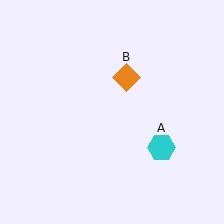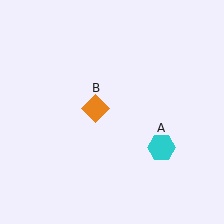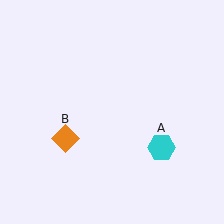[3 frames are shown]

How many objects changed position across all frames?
1 object changed position: orange diamond (object B).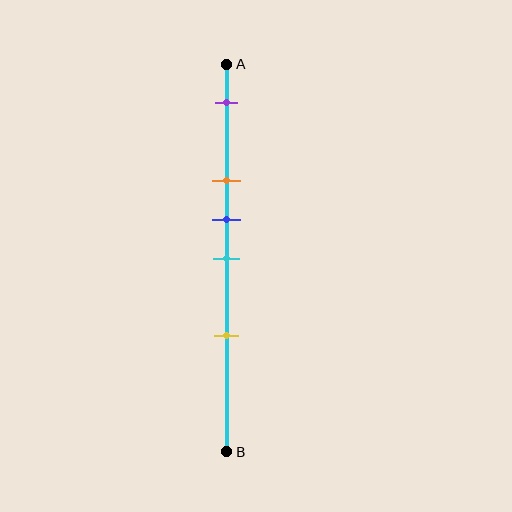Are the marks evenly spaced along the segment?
No, the marks are not evenly spaced.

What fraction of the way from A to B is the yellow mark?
The yellow mark is approximately 70% (0.7) of the way from A to B.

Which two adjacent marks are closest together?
The blue and cyan marks are the closest adjacent pair.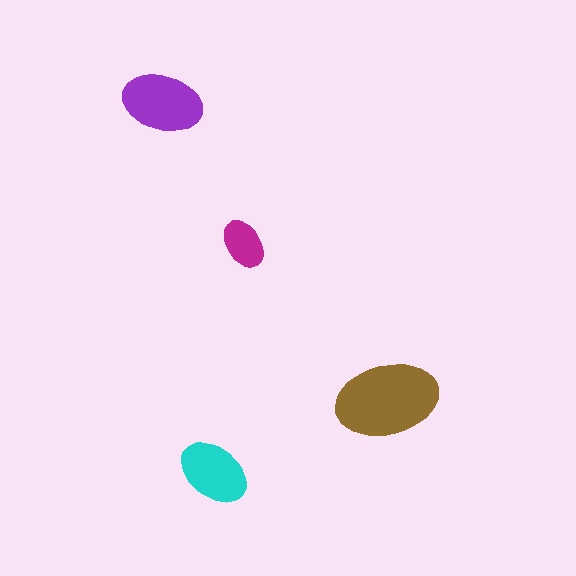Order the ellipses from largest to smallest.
the brown one, the purple one, the cyan one, the magenta one.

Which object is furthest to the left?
The purple ellipse is leftmost.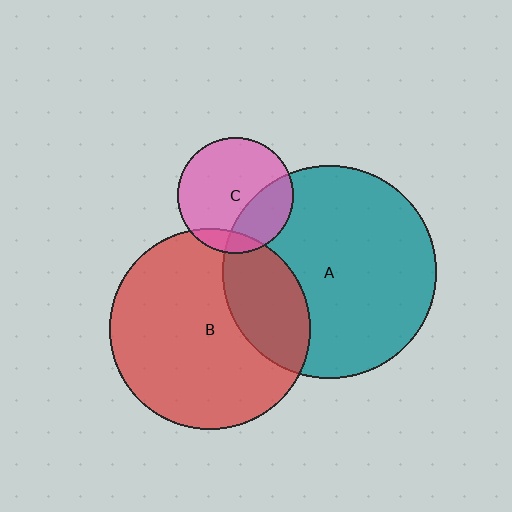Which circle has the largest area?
Circle A (teal).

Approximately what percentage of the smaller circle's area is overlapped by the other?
Approximately 10%.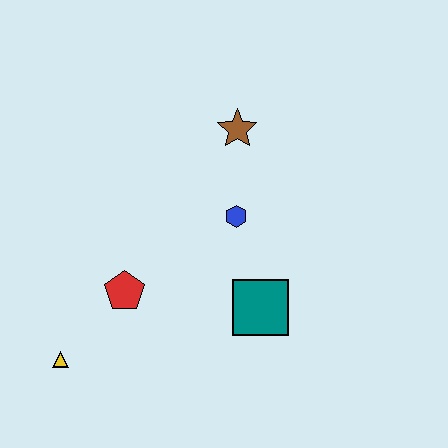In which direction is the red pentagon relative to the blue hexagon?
The red pentagon is to the left of the blue hexagon.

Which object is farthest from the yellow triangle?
The brown star is farthest from the yellow triangle.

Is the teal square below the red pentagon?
Yes